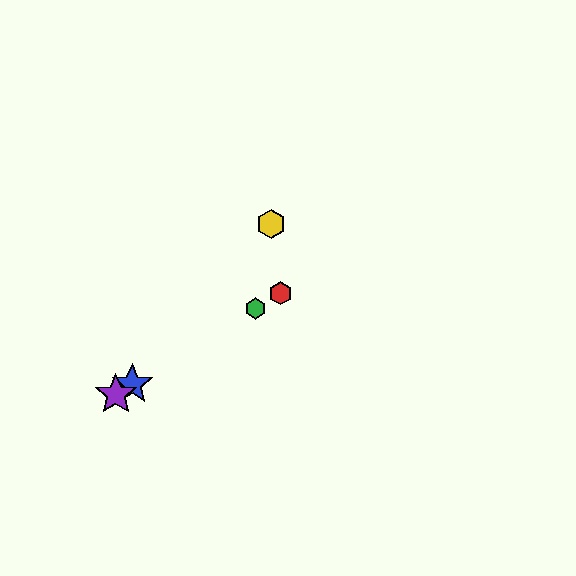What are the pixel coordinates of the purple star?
The purple star is at (116, 394).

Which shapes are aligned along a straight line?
The red hexagon, the blue star, the green hexagon, the purple star are aligned along a straight line.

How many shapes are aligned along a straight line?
4 shapes (the red hexagon, the blue star, the green hexagon, the purple star) are aligned along a straight line.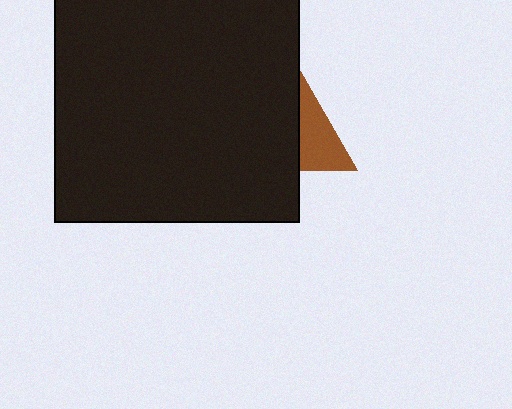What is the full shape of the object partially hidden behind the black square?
The partially hidden object is a brown triangle.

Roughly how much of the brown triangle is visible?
A small part of it is visible (roughly 40%).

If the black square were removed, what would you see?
You would see the complete brown triangle.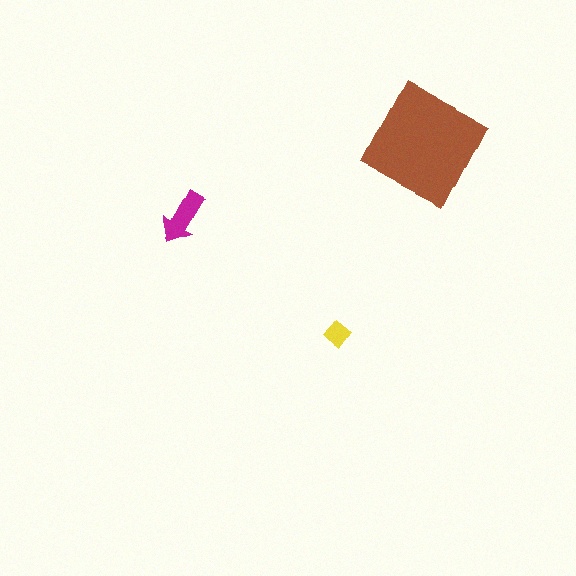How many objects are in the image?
There are 3 objects in the image.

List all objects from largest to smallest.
The brown square, the magenta arrow, the yellow diamond.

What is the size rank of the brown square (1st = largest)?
1st.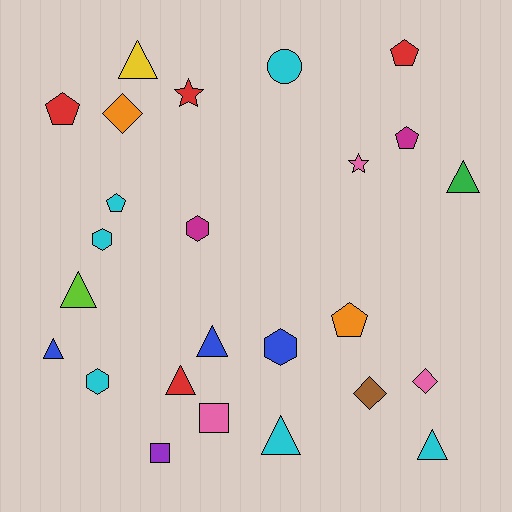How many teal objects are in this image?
There are no teal objects.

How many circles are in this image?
There is 1 circle.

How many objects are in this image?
There are 25 objects.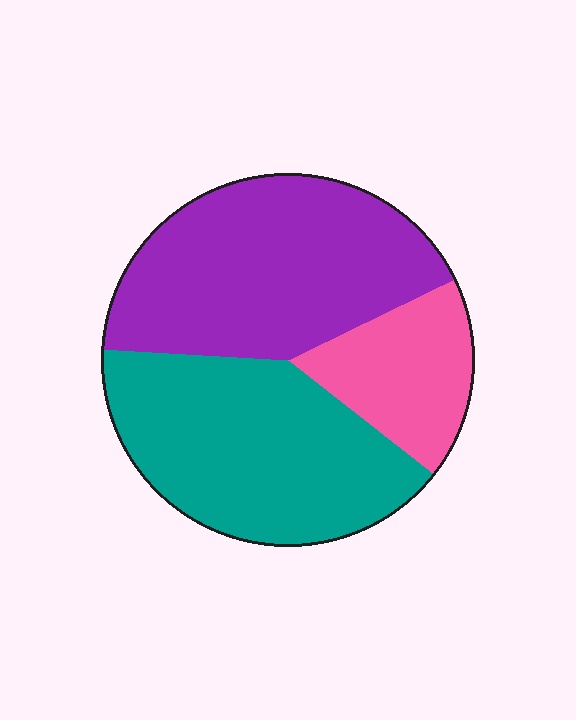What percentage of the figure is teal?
Teal covers 40% of the figure.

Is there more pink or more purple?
Purple.